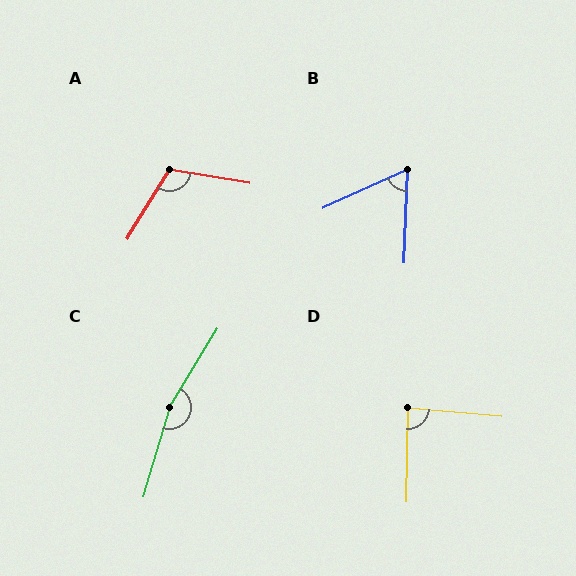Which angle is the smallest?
B, at approximately 63 degrees.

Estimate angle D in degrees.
Approximately 86 degrees.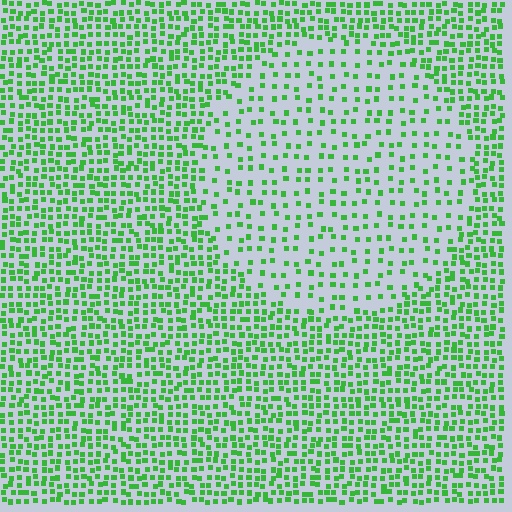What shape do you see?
I see a circle.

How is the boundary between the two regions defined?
The boundary is defined by a change in element density (approximately 2.2x ratio). All elements are the same color, size, and shape.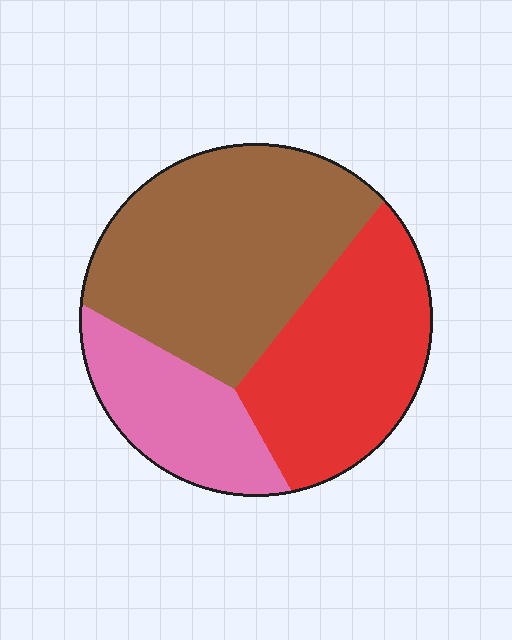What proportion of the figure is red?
Red takes up about one third (1/3) of the figure.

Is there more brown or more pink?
Brown.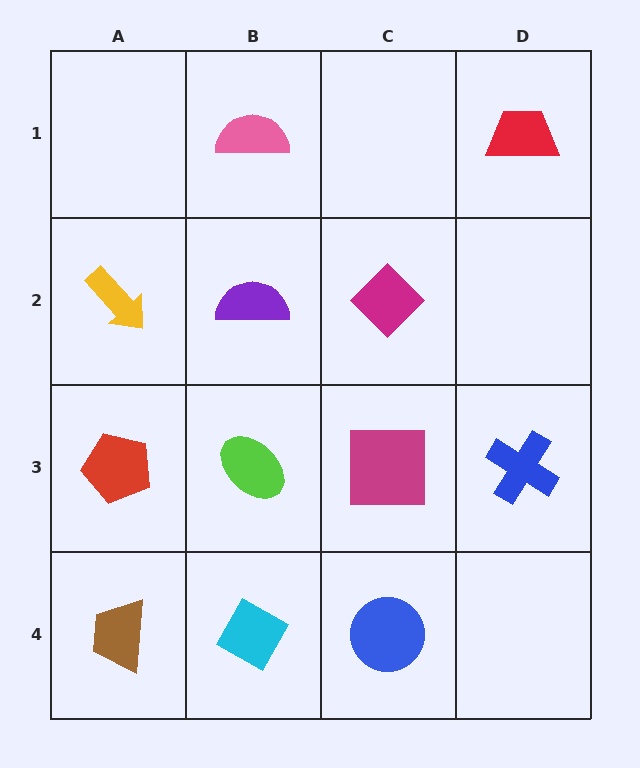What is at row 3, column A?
A red pentagon.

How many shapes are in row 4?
3 shapes.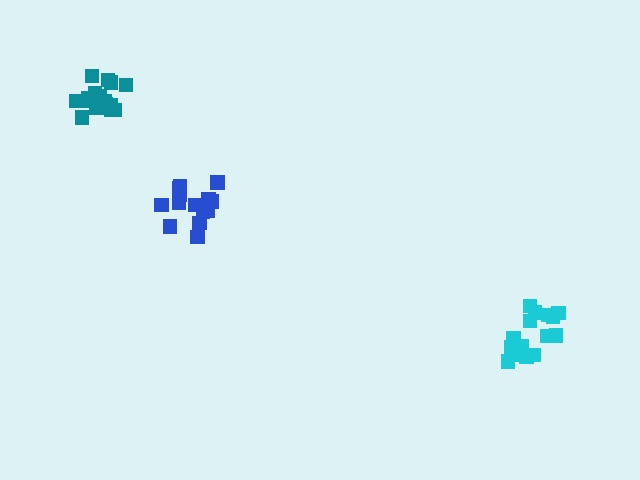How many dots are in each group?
Group 1: 15 dots, Group 2: 16 dots, Group 3: 17 dots (48 total).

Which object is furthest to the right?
The cyan cluster is rightmost.